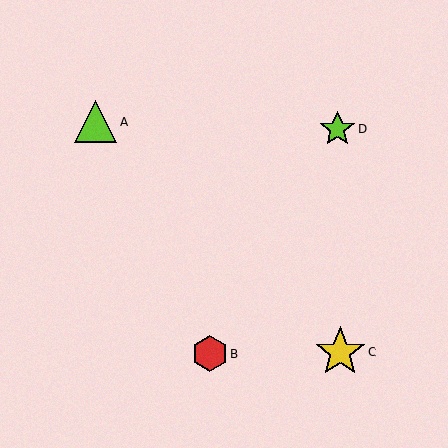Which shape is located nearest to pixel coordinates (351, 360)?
The yellow star (labeled C) at (340, 352) is nearest to that location.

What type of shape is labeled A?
Shape A is a lime triangle.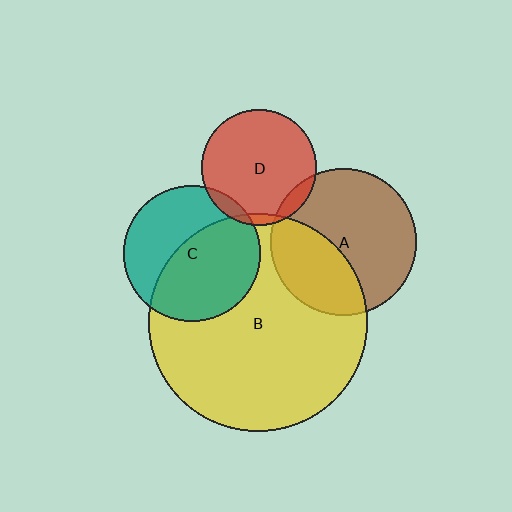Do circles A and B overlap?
Yes.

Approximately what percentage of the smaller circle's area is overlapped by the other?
Approximately 35%.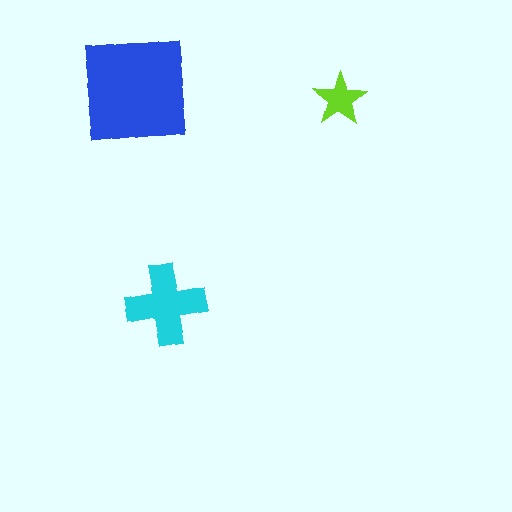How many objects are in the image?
There are 3 objects in the image.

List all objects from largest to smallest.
The blue square, the cyan cross, the lime star.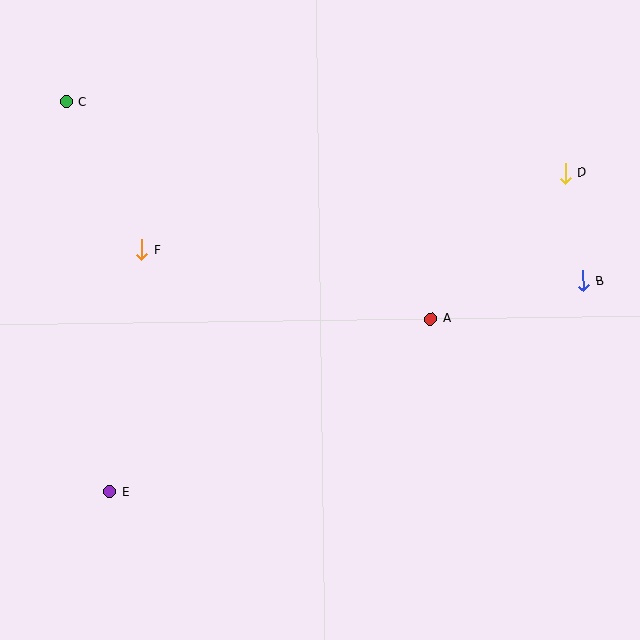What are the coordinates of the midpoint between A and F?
The midpoint between A and F is at (286, 285).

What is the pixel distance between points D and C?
The distance between D and C is 504 pixels.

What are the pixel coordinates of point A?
Point A is at (431, 319).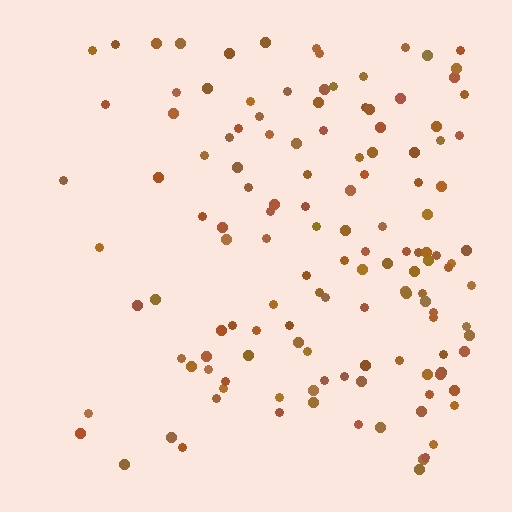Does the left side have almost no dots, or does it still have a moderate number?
Still a moderate number, just noticeably fewer than the right.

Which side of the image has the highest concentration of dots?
The right.